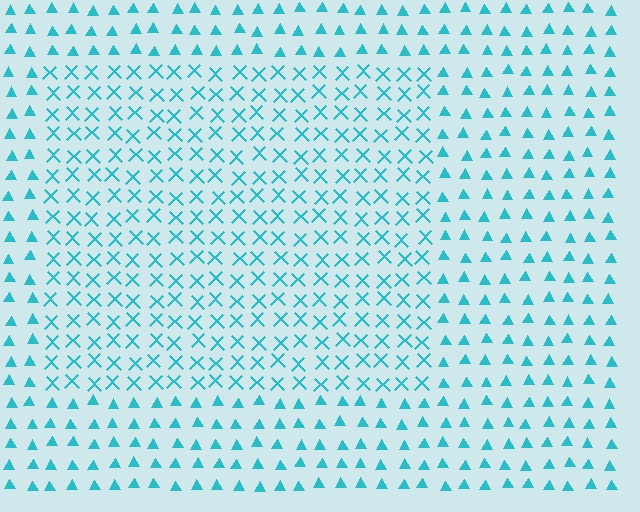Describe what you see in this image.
The image is filled with small cyan elements arranged in a uniform grid. A rectangle-shaped region contains X marks, while the surrounding area contains triangles. The boundary is defined purely by the change in element shape.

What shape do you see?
I see a rectangle.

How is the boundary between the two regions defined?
The boundary is defined by a change in element shape: X marks inside vs. triangles outside. All elements share the same color and spacing.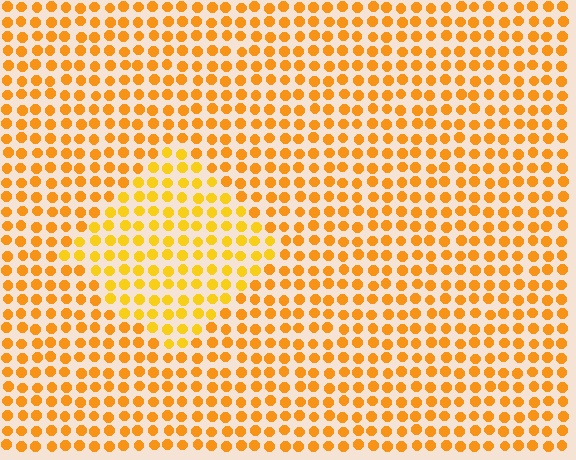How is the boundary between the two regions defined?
The boundary is defined purely by a slight shift in hue (about 16 degrees). Spacing, size, and orientation are identical on both sides.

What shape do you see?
I see a diamond.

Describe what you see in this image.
The image is filled with small orange elements in a uniform arrangement. A diamond-shaped region is visible where the elements are tinted to a slightly different hue, forming a subtle color boundary.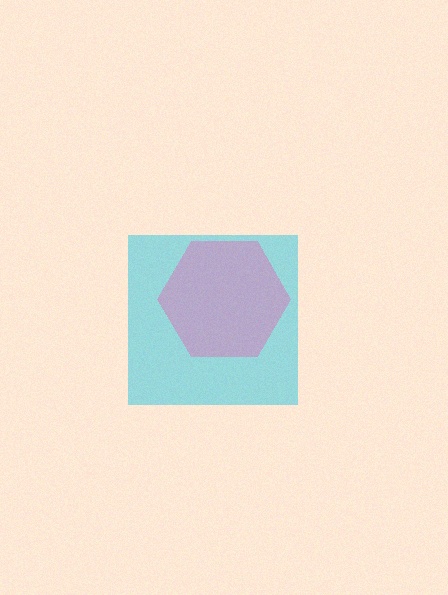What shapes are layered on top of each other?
The layered shapes are: a cyan square, a pink hexagon.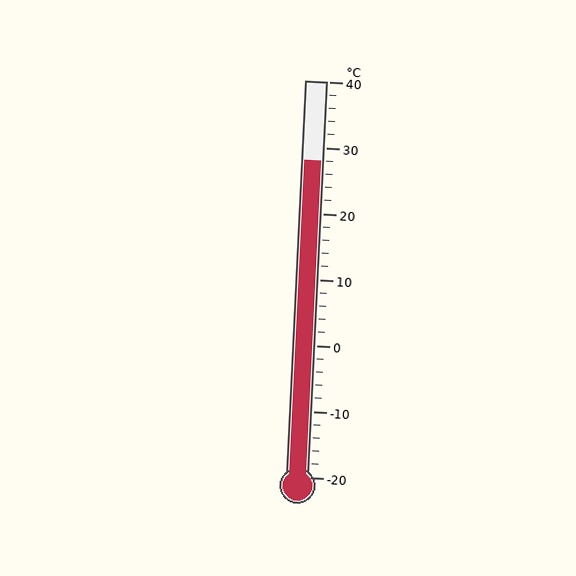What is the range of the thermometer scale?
The thermometer scale ranges from -20°C to 40°C.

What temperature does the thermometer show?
The thermometer shows approximately 28°C.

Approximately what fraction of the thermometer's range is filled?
The thermometer is filled to approximately 80% of its range.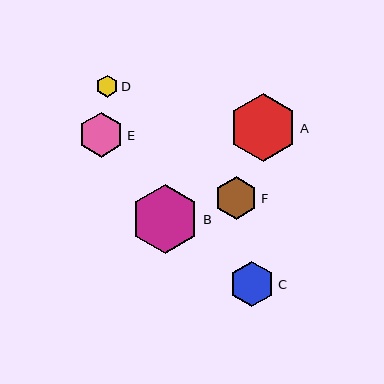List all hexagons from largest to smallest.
From largest to smallest: B, A, C, E, F, D.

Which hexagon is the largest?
Hexagon B is the largest with a size of approximately 69 pixels.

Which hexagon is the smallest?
Hexagon D is the smallest with a size of approximately 22 pixels.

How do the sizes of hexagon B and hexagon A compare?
Hexagon B and hexagon A are approximately the same size.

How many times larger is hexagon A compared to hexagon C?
Hexagon A is approximately 1.5 times the size of hexagon C.